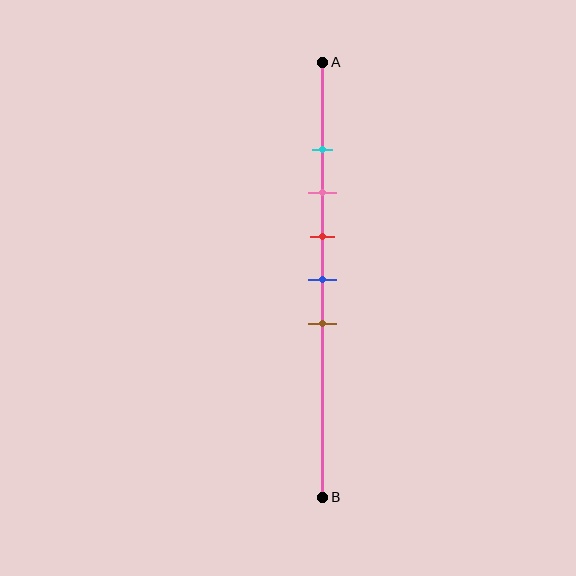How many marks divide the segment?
There are 5 marks dividing the segment.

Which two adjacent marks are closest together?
The cyan and pink marks are the closest adjacent pair.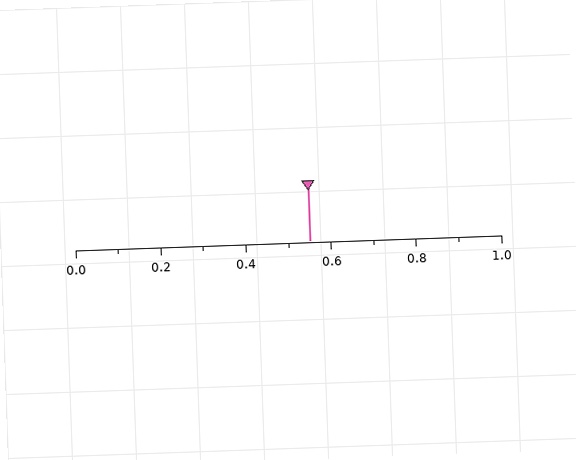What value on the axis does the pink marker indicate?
The marker indicates approximately 0.55.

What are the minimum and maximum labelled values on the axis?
The axis runs from 0.0 to 1.0.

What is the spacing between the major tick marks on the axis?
The major ticks are spaced 0.2 apart.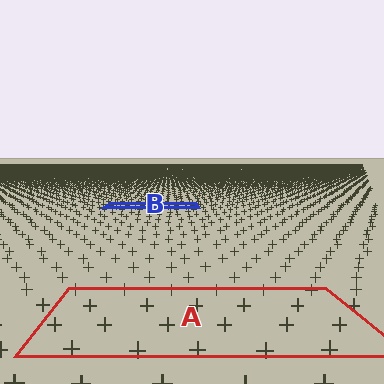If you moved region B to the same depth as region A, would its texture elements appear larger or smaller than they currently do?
They would appear larger. At a closer depth, the same texture elements are projected at a bigger on-screen size.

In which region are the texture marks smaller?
The texture marks are smaller in region B, because it is farther away.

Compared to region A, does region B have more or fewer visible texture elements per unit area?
Region B has more texture elements per unit area — they are packed more densely because it is farther away.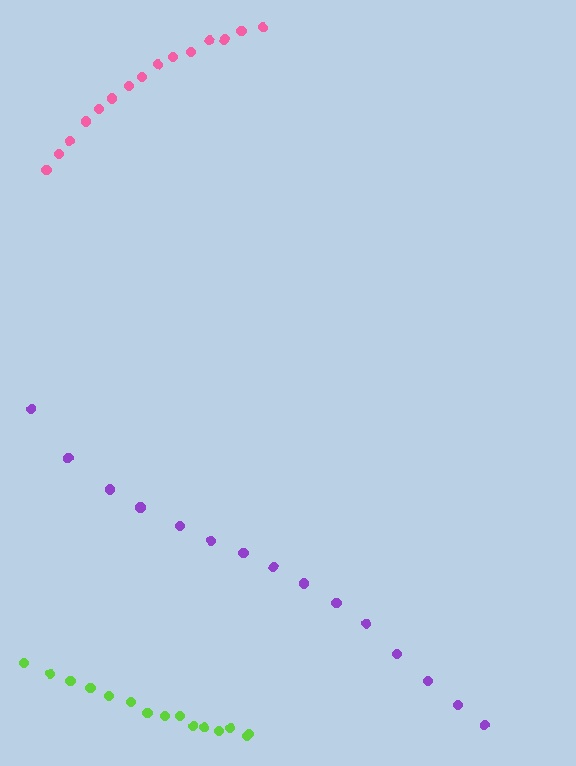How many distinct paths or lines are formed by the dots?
There are 3 distinct paths.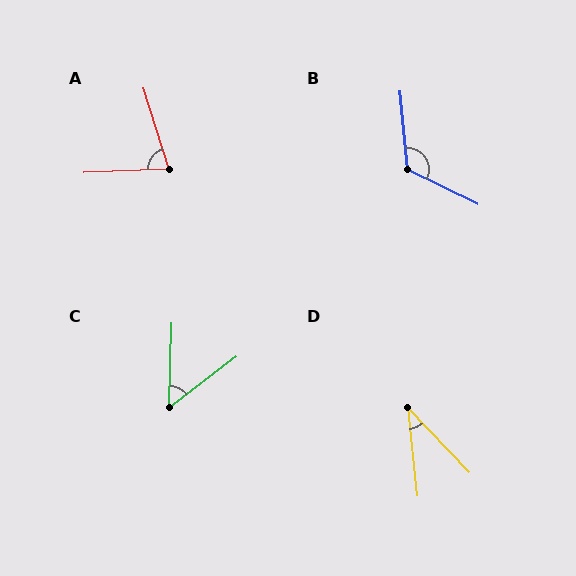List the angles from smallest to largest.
D (38°), C (51°), A (75°), B (122°).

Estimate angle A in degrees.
Approximately 75 degrees.